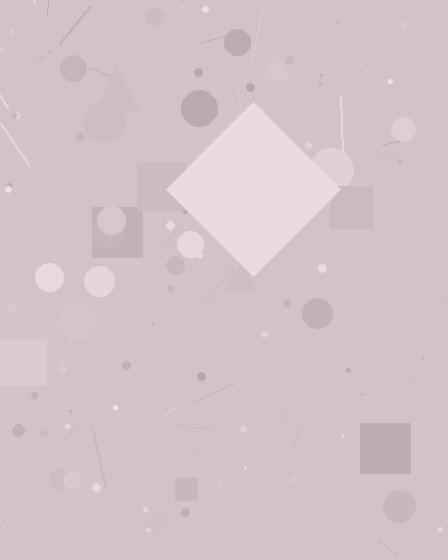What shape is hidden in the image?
A diamond is hidden in the image.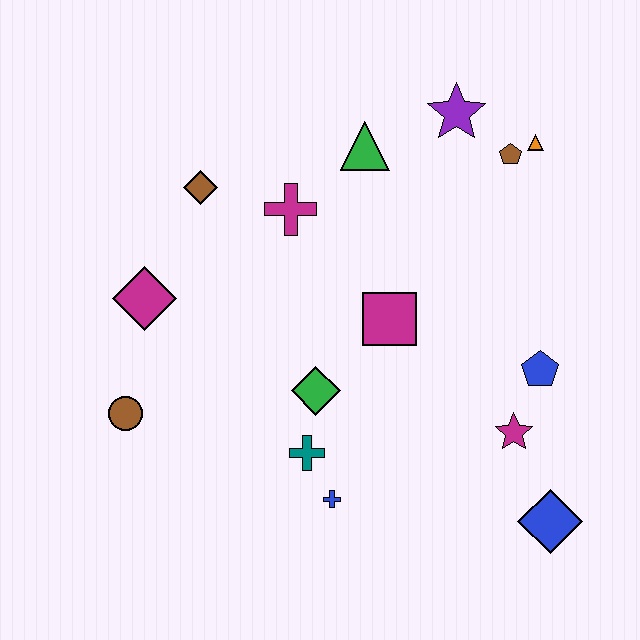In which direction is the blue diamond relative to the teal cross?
The blue diamond is to the right of the teal cross.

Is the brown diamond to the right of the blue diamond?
No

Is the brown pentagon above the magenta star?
Yes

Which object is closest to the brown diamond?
The magenta cross is closest to the brown diamond.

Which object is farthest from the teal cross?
The orange triangle is farthest from the teal cross.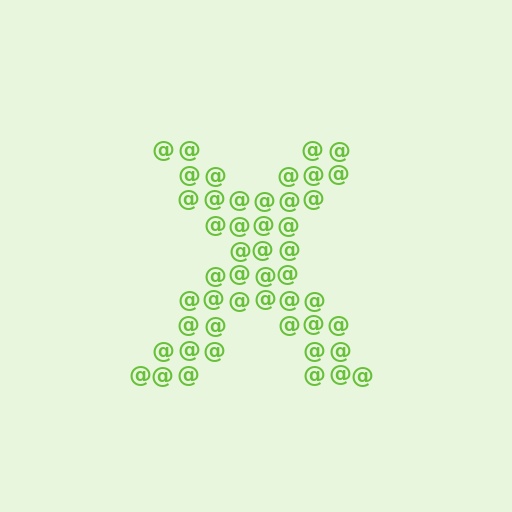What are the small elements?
The small elements are at signs.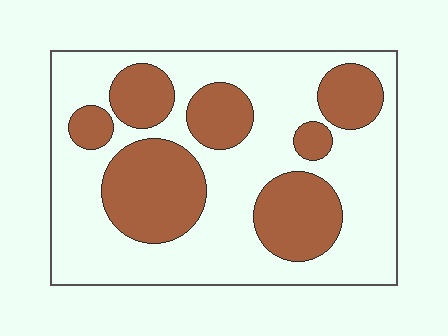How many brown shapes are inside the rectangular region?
7.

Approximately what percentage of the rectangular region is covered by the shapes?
Approximately 35%.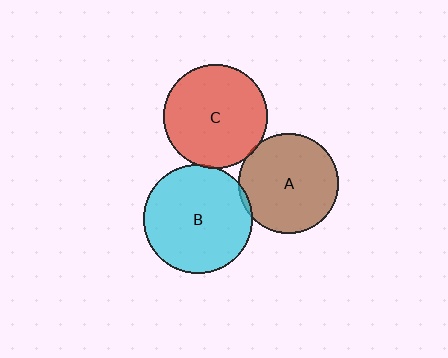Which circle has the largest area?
Circle B (cyan).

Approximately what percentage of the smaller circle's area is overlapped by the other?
Approximately 5%.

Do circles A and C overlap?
Yes.